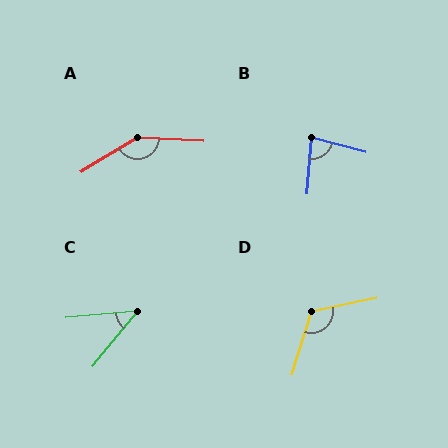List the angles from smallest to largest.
C (45°), B (80°), D (119°), A (146°).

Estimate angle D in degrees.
Approximately 119 degrees.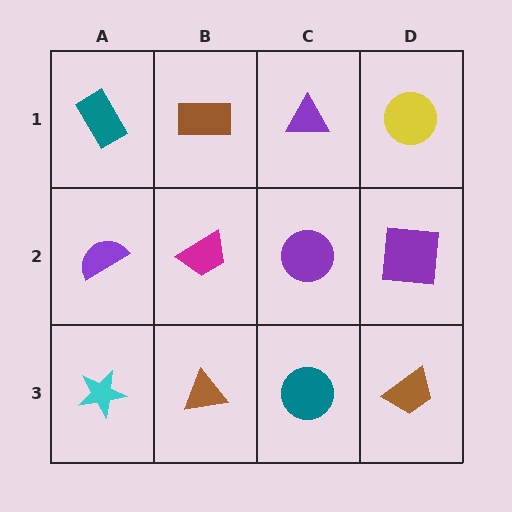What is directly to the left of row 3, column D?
A teal circle.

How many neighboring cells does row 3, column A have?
2.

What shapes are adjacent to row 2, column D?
A yellow circle (row 1, column D), a brown trapezoid (row 3, column D), a purple circle (row 2, column C).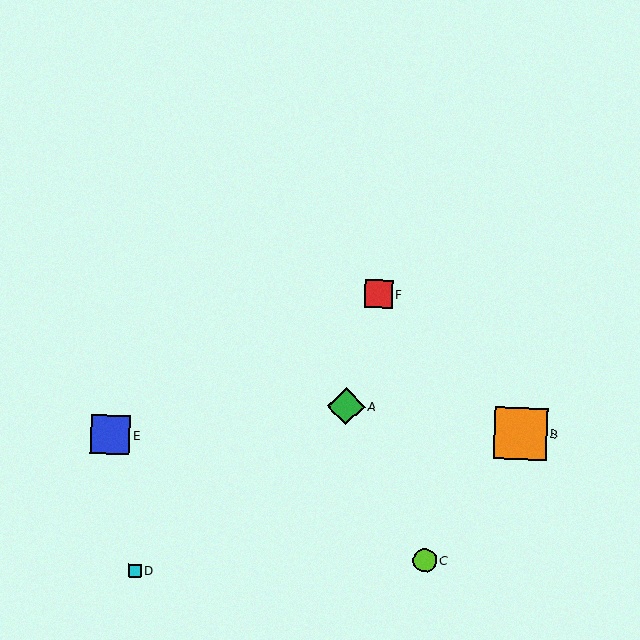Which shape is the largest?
The orange square (labeled B) is the largest.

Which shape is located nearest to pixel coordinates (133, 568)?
The cyan square (labeled D) at (134, 571) is nearest to that location.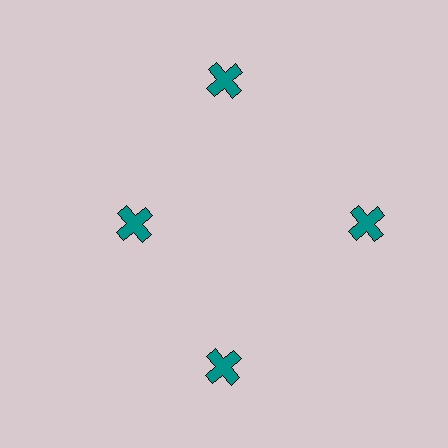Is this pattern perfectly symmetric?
No. The 4 teal crosses are arranged in a ring, but one element near the 9 o'clock position is pulled inward toward the center, breaking the 4-fold rotational symmetry.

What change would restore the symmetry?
The symmetry would be restored by moving it outward, back onto the ring so that all 4 crosses sit at equal angles and equal distance from the center.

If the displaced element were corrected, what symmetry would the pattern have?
It would have 4-fold rotational symmetry — the pattern would map onto itself every 90 degrees.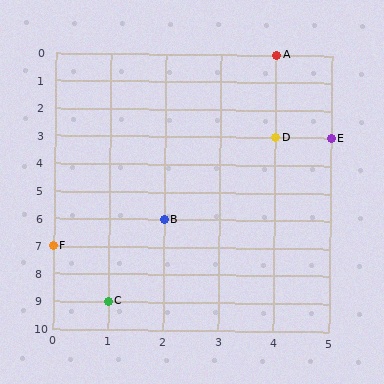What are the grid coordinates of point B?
Point B is at grid coordinates (2, 6).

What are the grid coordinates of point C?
Point C is at grid coordinates (1, 9).